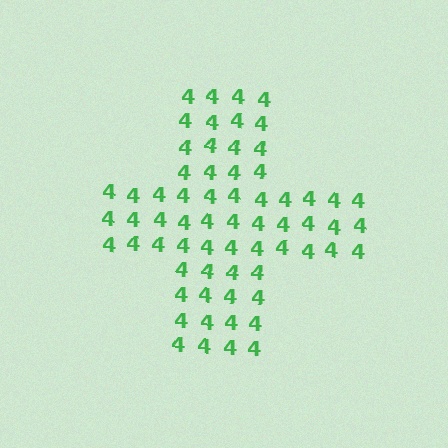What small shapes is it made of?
It is made of small digit 4's.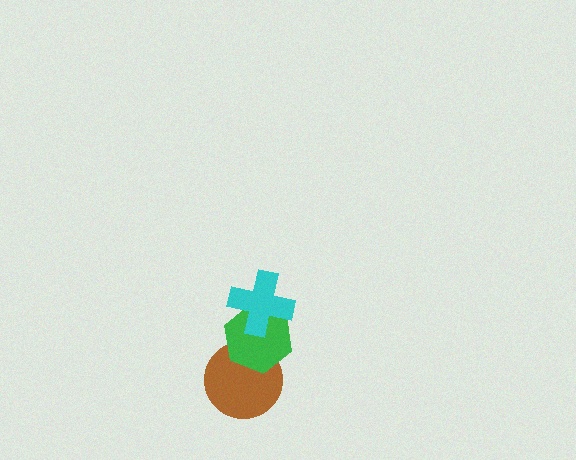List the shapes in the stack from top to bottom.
From top to bottom: the cyan cross, the green hexagon, the brown circle.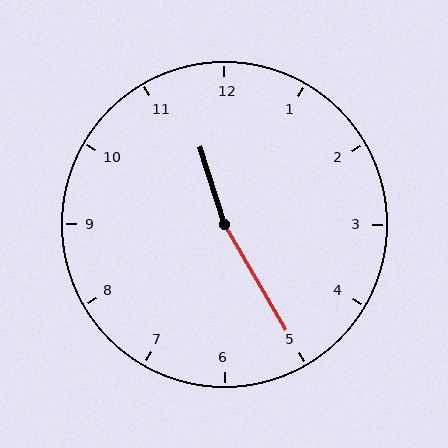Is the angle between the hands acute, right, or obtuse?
It is obtuse.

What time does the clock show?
11:25.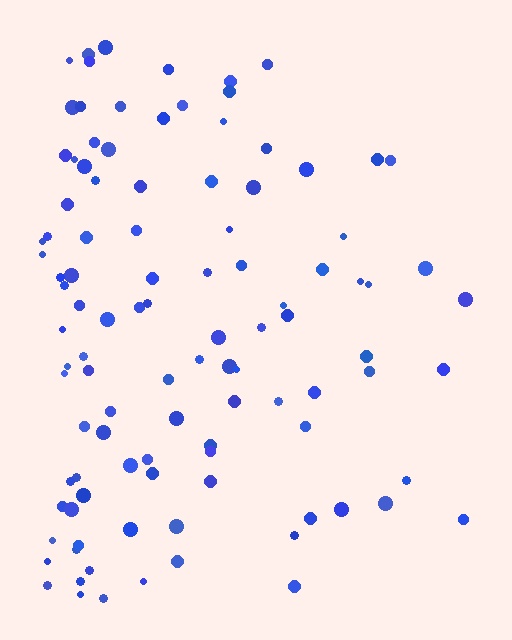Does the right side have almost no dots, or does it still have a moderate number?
Still a moderate number, just noticeably fewer than the left.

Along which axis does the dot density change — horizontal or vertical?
Horizontal.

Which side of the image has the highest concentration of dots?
The left.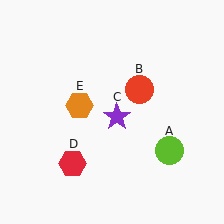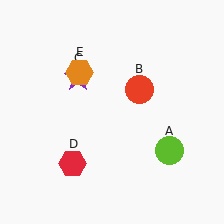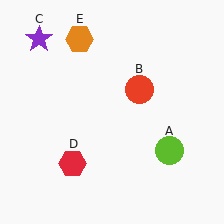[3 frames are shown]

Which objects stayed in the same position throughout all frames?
Lime circle (object A) and red circle (object B) and red hexagon (object D) remained stationary.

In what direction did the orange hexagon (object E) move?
The orange hexagon (object E) moved up.